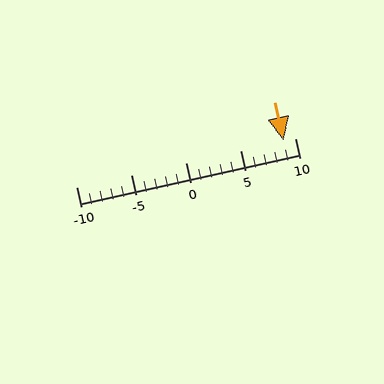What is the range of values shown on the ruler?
The ruler shows values from -10 to 10.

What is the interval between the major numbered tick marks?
The major tick marks are spaced 5 units apart.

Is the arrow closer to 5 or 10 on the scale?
The arrow is closer to 10.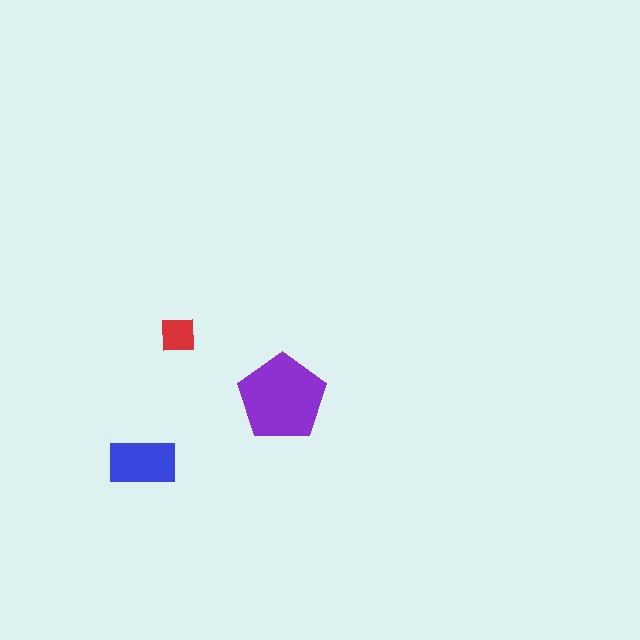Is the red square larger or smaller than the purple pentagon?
Smaller.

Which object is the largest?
The purple pentagon.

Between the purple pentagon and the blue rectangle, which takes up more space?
The purple pentagon.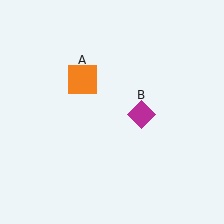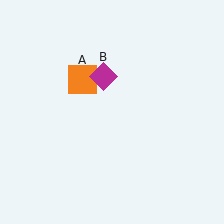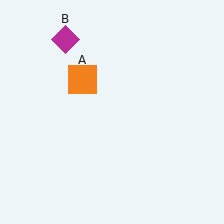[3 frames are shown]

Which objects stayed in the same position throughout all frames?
Orange square (object A) remained stationary.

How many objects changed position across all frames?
1 object changed position: magenta diamond (object B).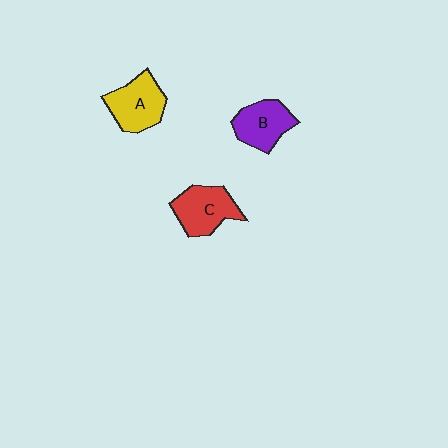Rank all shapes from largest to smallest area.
From largest to smallest: A (yellow), C (red), B (purple).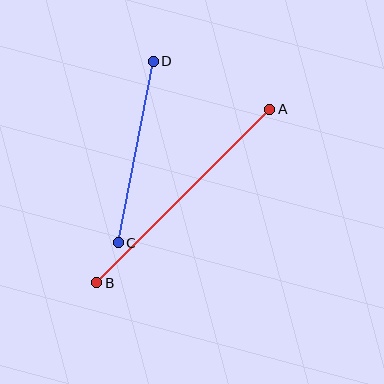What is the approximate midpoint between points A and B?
The midpoint is at approximately (183, 196) pixels.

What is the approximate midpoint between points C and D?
The midpoint is at approximately (136, 152) pixels.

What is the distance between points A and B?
The distance is approximately 245 pixels.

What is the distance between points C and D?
The distance is approximately 185 pixels.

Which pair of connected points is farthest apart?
Points A and B are farthest apart.